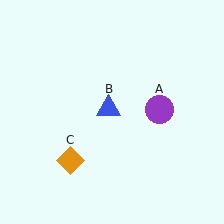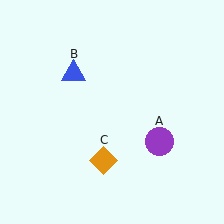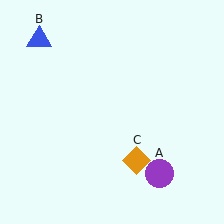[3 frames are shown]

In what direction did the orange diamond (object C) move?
The orange diamond (object C) moved right.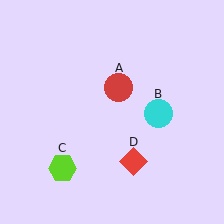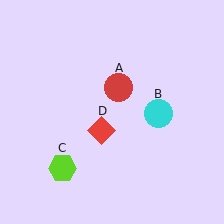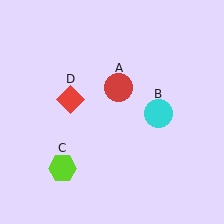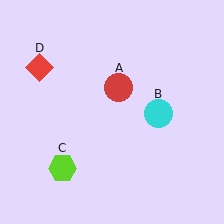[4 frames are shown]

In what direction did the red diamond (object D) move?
The red diamond (object D) moved up and to the left.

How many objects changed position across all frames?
1 object changed position: red diamond (object D).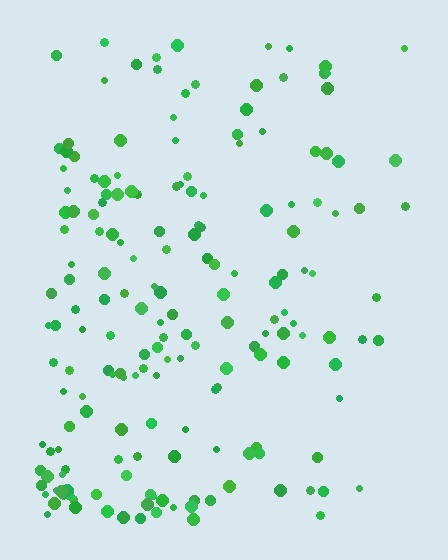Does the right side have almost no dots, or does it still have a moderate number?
Still a moderate number, just noticeably fewer than the left.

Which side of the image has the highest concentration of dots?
The left.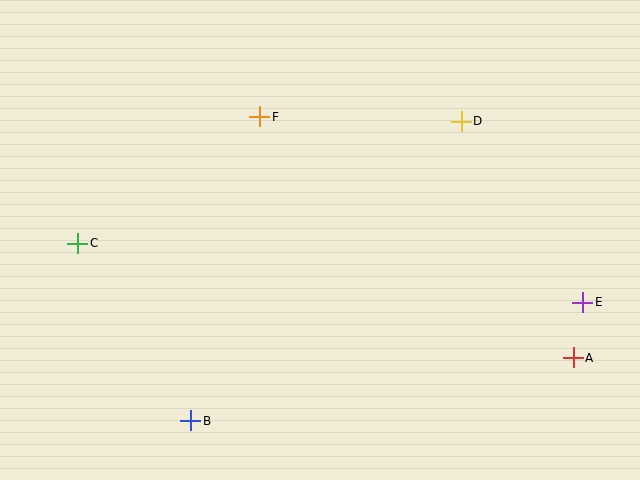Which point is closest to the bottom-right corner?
Point A is closest to the bottom-right corner.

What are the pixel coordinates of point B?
Point B is at (191, 421).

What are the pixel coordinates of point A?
Point A is at (573, 358).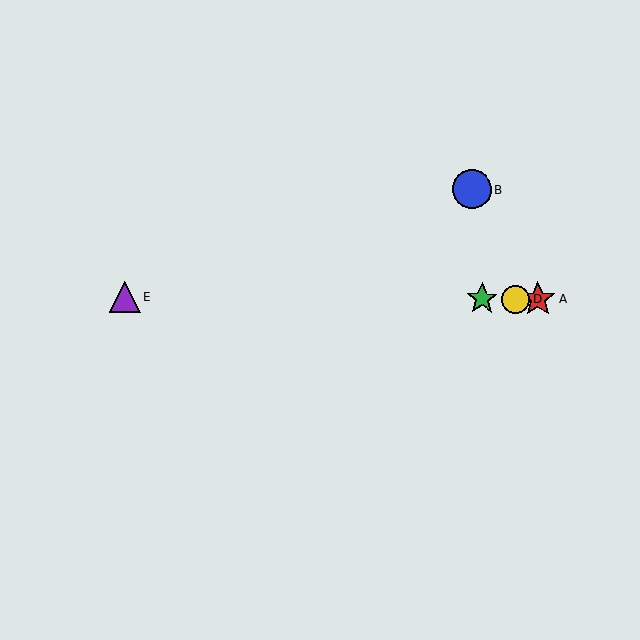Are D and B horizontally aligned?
No, D is at y≈299 and B is at y≈189.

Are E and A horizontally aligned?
Yes, both are at y≈298.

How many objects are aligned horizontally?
4 objects (A, C, D, E) are aligned horizontally.